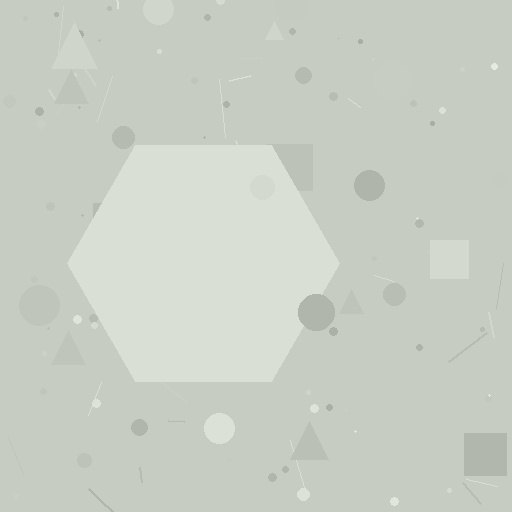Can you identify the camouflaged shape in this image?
The camouflaged shape is a hexagon.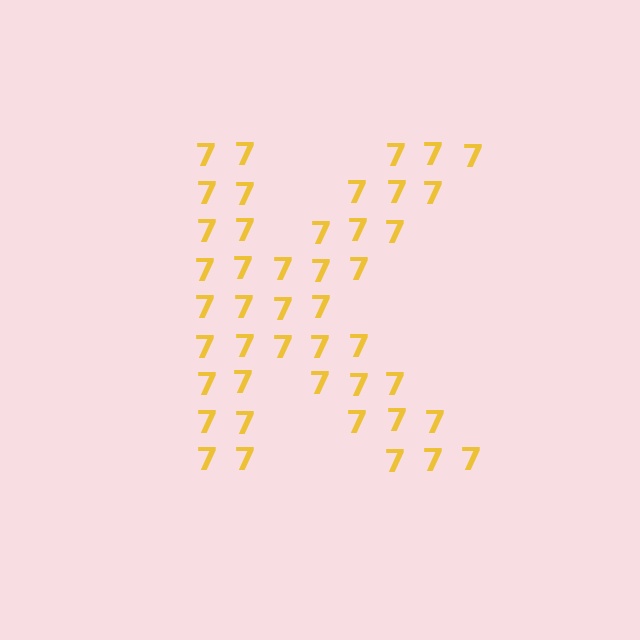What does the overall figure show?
The overall figure shows the letter K.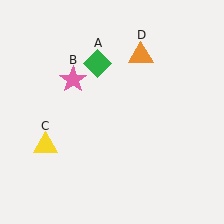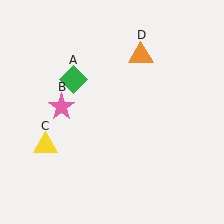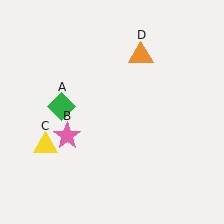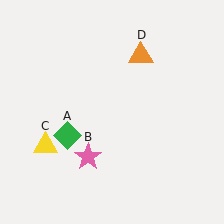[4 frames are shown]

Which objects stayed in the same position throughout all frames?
Yellow triangle (object C) and orange triangle (object D) remained stationary.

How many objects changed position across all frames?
2 objects changed position: green diamond (object A), pink star (object B).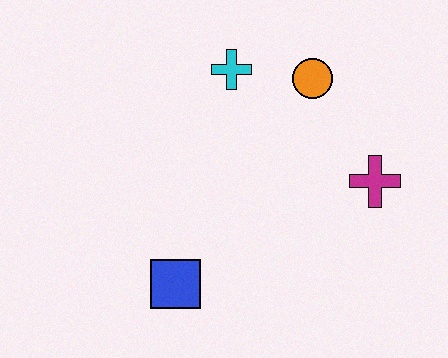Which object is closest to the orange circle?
The cyan cross is closest to the orange circle.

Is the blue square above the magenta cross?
No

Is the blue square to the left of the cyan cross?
Yes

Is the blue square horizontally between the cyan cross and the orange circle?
No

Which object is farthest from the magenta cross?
The blue square is farthest from the magenta cross.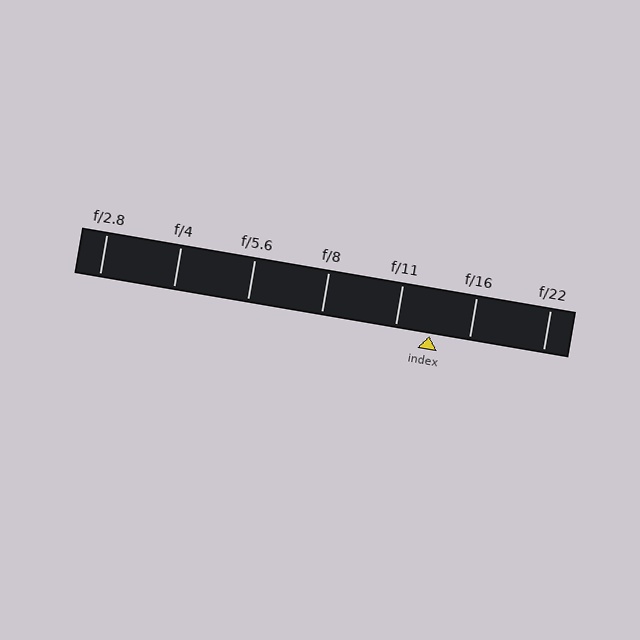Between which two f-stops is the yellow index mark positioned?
The index mark is between f/11 and f/16.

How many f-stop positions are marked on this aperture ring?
There are 7 f-stop positions marked.